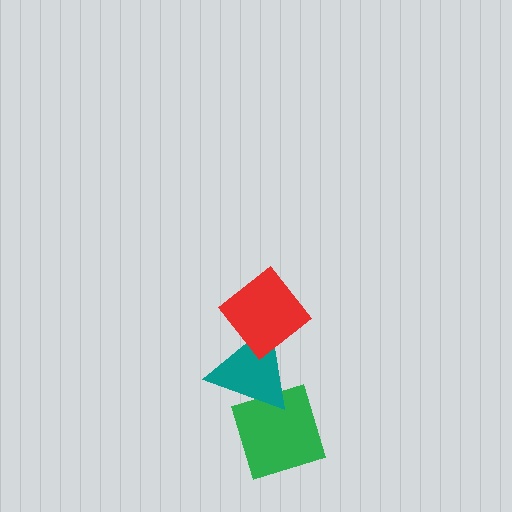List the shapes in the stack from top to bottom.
From top to bottom: the red diamond, the teal triangle, the green diamond.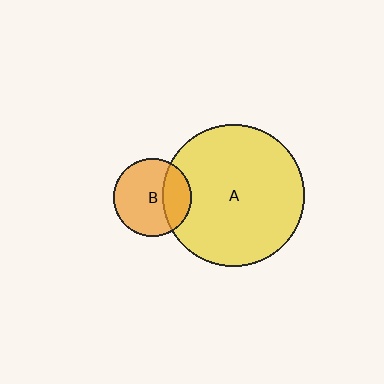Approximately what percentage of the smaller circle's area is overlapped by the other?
Approximately 30%.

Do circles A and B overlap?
Yes.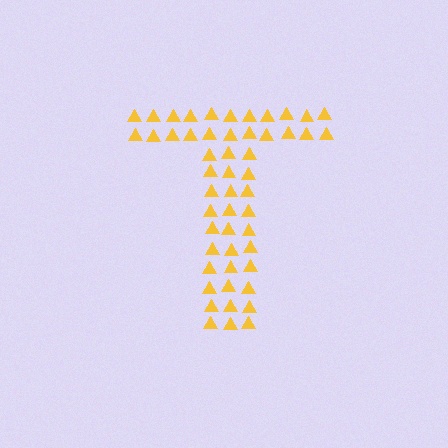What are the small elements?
The small elements are triangles.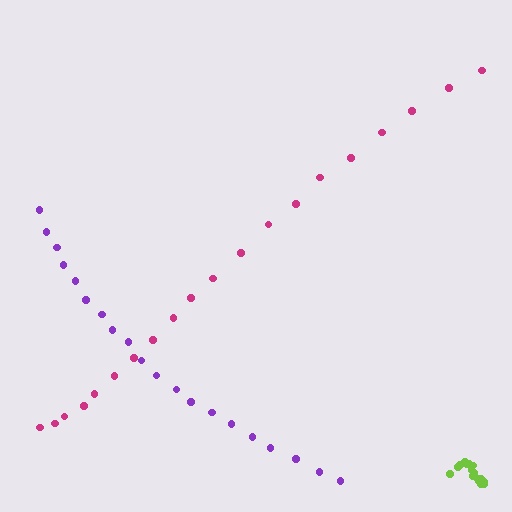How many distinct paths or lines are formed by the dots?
There are 3 distinct paths.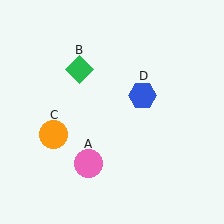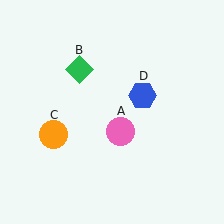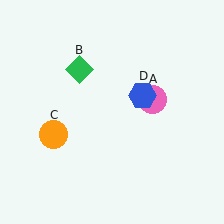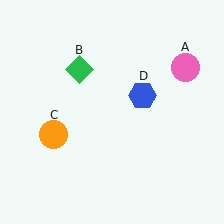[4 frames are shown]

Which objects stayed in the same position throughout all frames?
Green diamond (object B) and orange circle (object C) and blue hexagon (object D) remained stationary.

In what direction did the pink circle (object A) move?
The pink circle (object A) moved up and to the right.